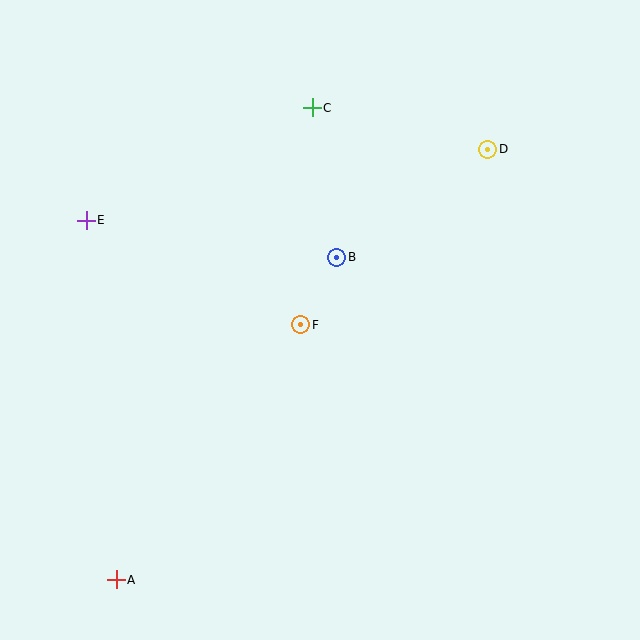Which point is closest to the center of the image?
Point F at (301, 325) is closest to the center.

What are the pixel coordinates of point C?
Point C is at (312, 108).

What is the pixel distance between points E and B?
The distance between E and B is 253 pixels.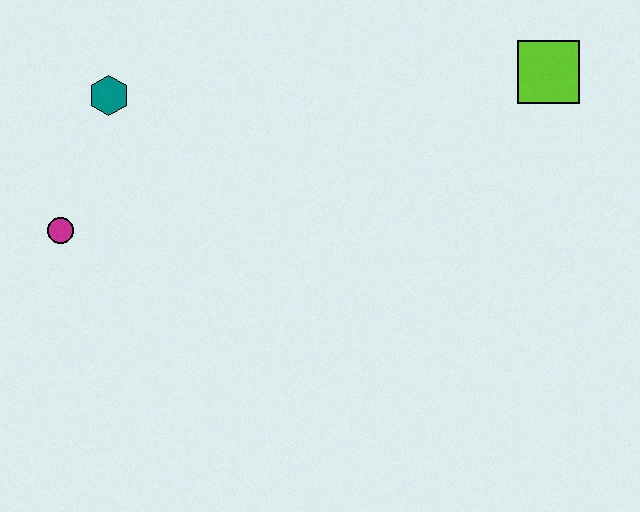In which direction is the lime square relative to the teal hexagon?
The lime square is to the right of the teal hexagon.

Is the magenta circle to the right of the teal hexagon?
No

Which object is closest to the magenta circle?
The teal hexagon is closest to the magenta circle.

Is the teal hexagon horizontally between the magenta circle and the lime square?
Yes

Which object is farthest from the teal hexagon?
The lime square is farthest from the teal hexagon.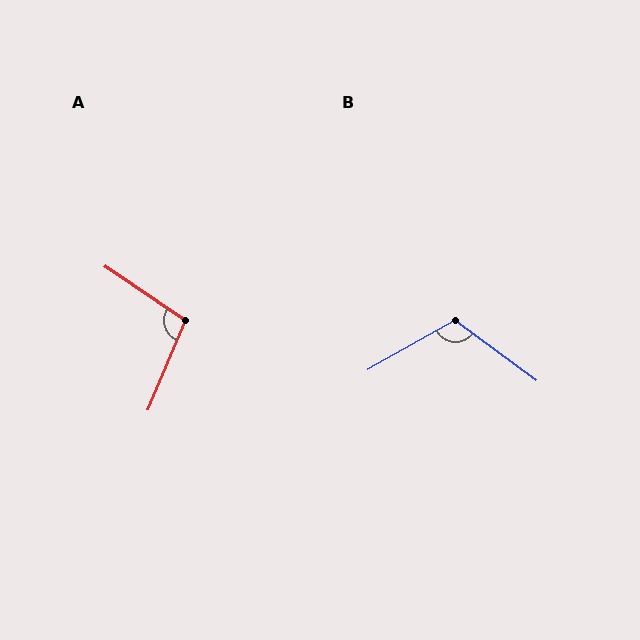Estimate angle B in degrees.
Approximately 114 degrees.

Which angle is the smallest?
A, at approximately 101 degrees.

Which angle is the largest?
B, at approximately 114 degrees.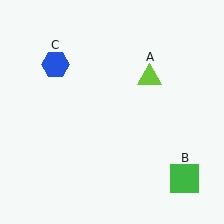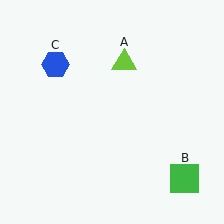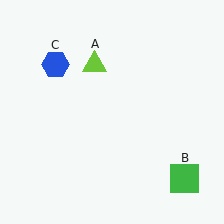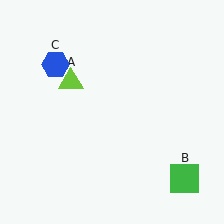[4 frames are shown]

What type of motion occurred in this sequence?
The lime triangle (object A) rotated counterclockwise around the center of the scene.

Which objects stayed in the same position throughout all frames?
Green square (object B) and blue hexagon (object C) remained stationary.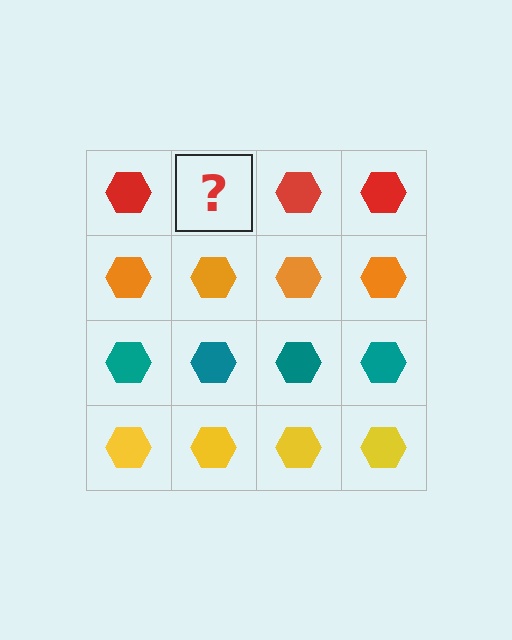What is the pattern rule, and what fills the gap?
The rule is that each row has a consistent color. The gap should be filled with a red hexagon.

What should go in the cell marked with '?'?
The missing cell should contain a red hexagon.